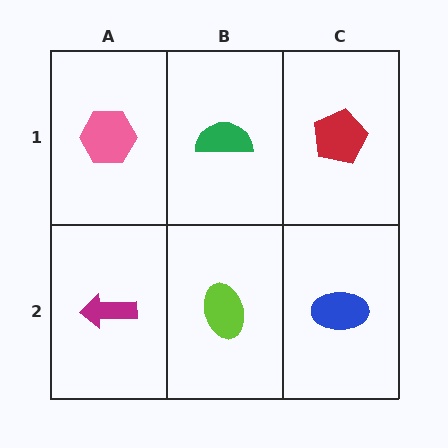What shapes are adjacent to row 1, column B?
A lime ellipse (row 2, column B), a pink hexagon (row 1, column A), a red pentagon (row 1, column C).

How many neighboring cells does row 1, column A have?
2.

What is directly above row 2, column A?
A pink hexagon.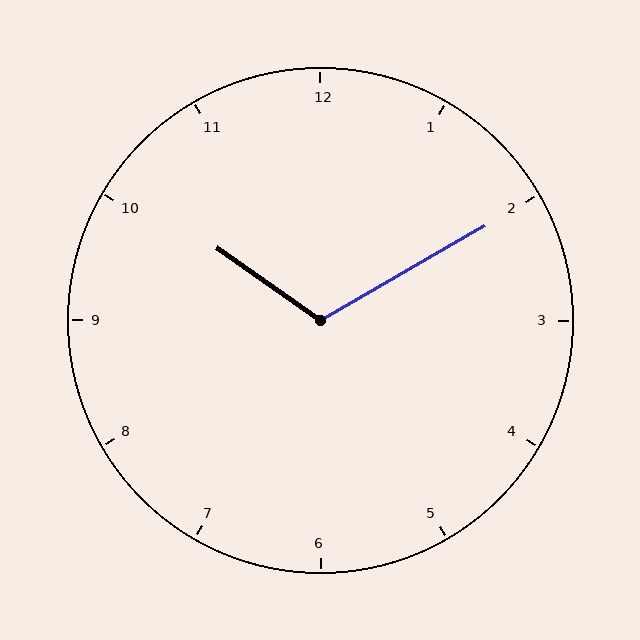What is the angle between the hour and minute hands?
Approximately 115 degrees.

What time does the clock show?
10:10.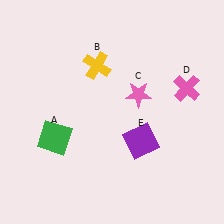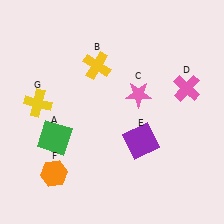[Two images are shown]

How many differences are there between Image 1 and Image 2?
There are 2 differences between the two images.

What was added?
An orange hexagon (F), a yellow cross (G) were added in Image 2.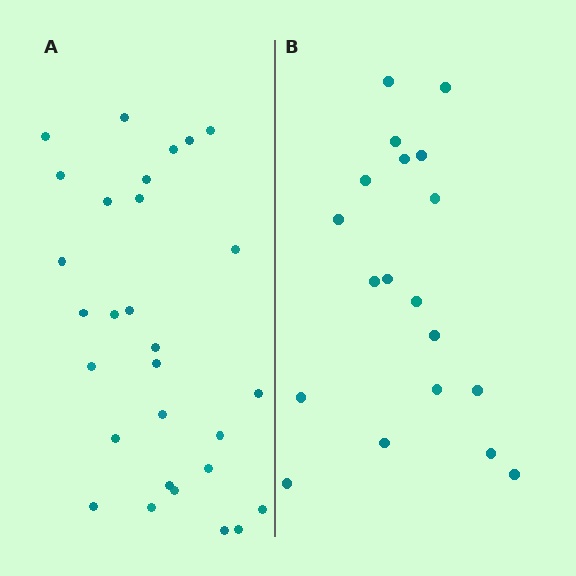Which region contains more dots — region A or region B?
Region A (the left region) has more dots.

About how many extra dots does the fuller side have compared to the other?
Region A has roughly 10 or so more dots than region B.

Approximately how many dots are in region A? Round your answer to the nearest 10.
About 30 dots. (The exact count is 29, which rounds to 30.)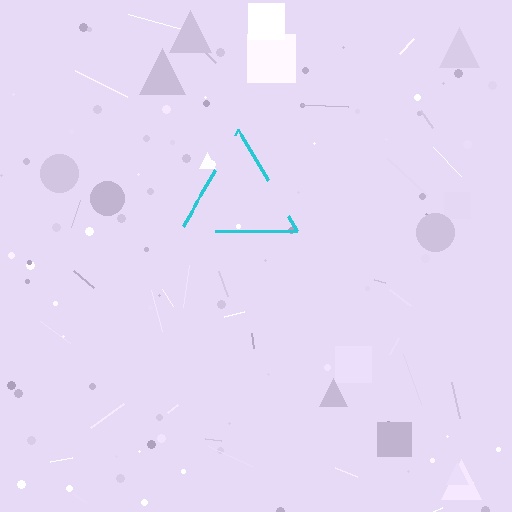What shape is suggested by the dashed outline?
The dashed outline suggests a triangle.